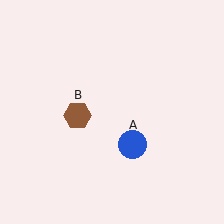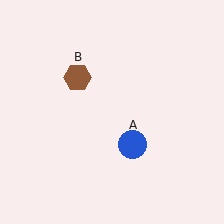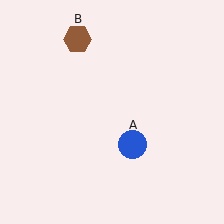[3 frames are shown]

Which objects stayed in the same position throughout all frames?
Blue circle (object A) remained stationary.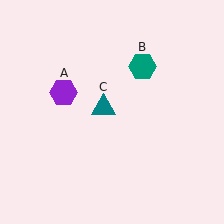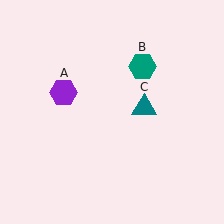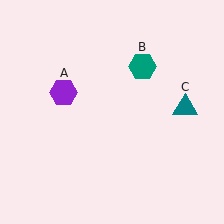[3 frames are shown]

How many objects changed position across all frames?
1 object changed position: teal triangle (object C).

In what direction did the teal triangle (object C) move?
The teal triangle (object C) moved right.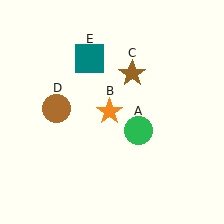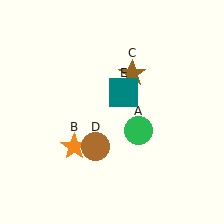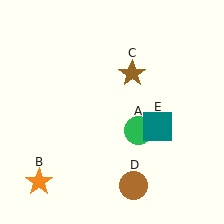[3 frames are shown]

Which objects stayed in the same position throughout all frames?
Green circle (object A) and brown star (object C) remained stationary.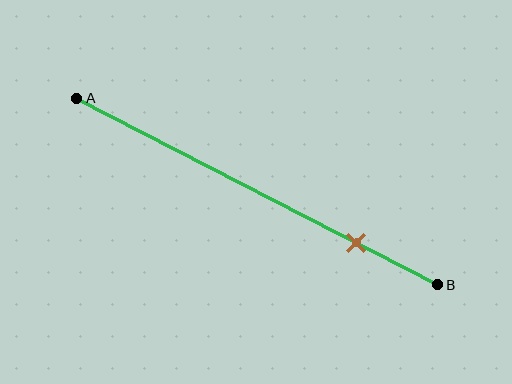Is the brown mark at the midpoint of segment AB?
No, the mark is at about 75% from A, not at the 50% midpoint.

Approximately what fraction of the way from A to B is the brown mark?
The brown mark is approximately 75% of the way from A to B.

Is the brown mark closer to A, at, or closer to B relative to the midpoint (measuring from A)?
The brown mark is closer to point B than the midpoint of segment AB.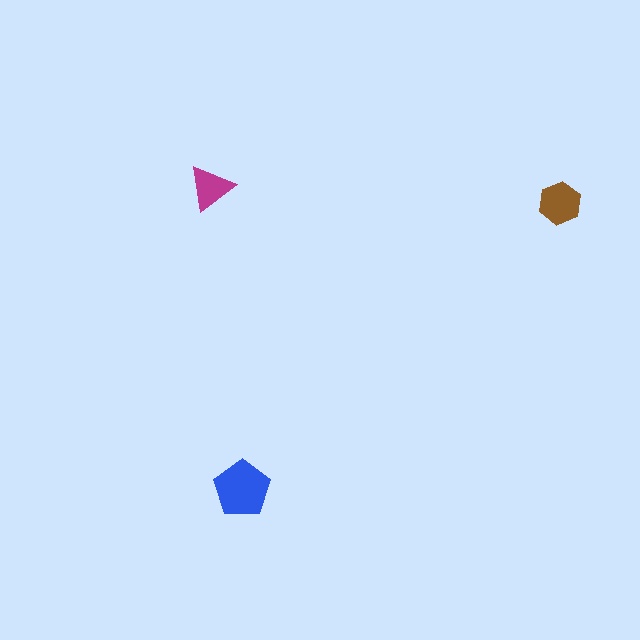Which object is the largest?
The blue pentagon.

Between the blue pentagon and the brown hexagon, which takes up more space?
The blue pentagon.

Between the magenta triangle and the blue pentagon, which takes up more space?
The blue pentagon.